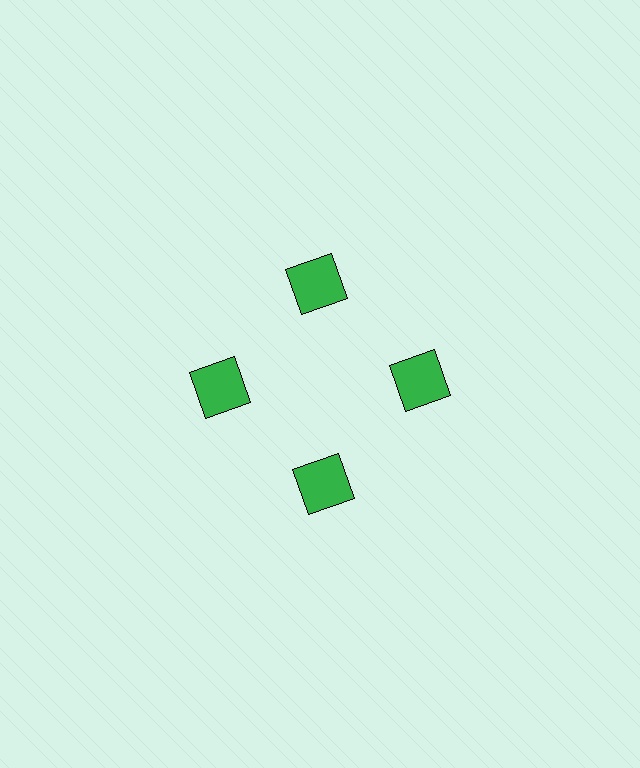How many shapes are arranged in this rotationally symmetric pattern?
There are 4 shapes, arranged in 4 groups of 1.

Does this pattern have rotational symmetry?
Yes, this pattern has 4-fold rotational symmetry. It looks the same after rotating 90 degrees around the center.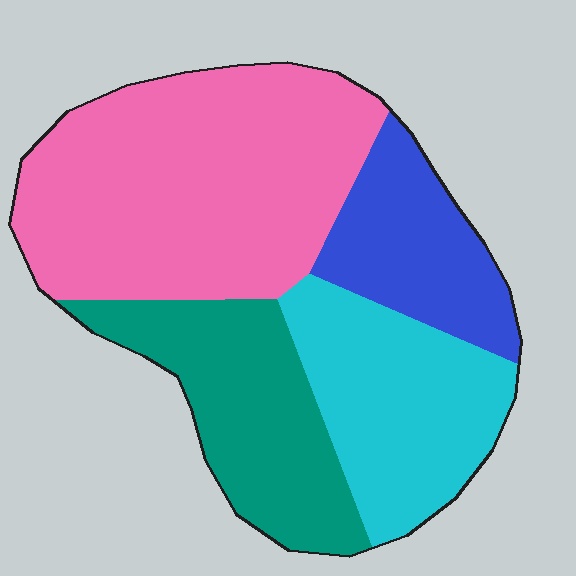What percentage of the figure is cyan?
Cyan covers 22% of the figure.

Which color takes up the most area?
Pink, at roughly 40%.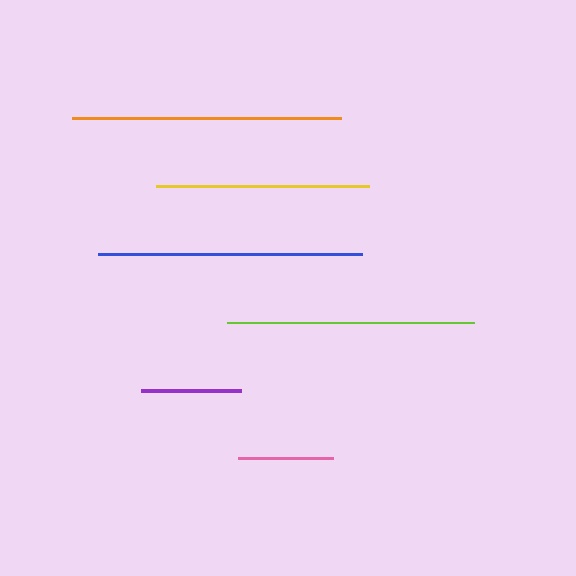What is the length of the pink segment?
The pink segment is approximately 95 pixels long.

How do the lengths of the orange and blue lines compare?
The orange and blue lines are approximately the same length.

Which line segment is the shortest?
The pink line is the shortest at approximately 95 pixels.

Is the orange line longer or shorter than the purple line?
The orange line is longer than the purple line.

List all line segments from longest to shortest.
From longest to shortest: orange, blue, lime, yellow, purple, pink.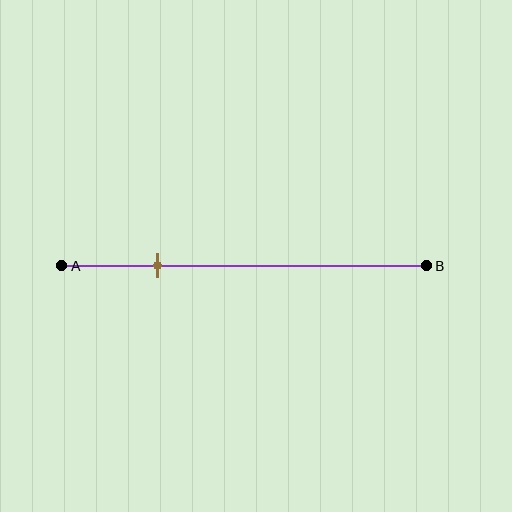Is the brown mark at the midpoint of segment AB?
No, the mark is at about 25% from A, not at the 50% midpoint.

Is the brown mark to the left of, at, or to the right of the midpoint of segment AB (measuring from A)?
The brown mark is to the left of the midpoint of segment AB.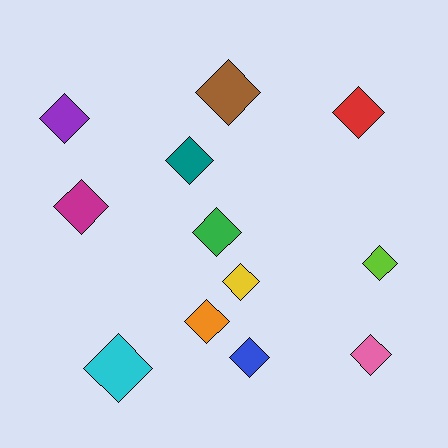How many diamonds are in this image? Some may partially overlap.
There are 12 diamonds.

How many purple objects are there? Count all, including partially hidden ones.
There is 1 purple object.